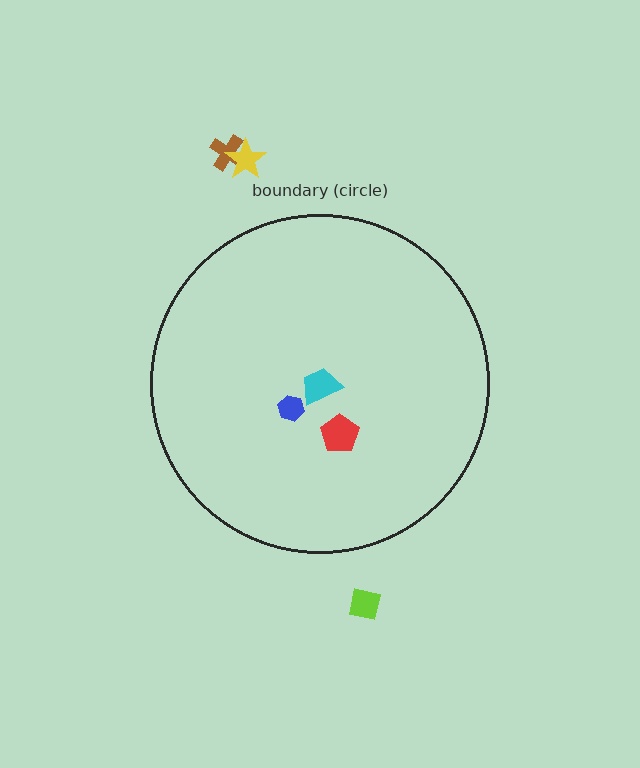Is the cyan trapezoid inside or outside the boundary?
Inside.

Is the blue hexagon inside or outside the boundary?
Inside.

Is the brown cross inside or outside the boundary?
Outside.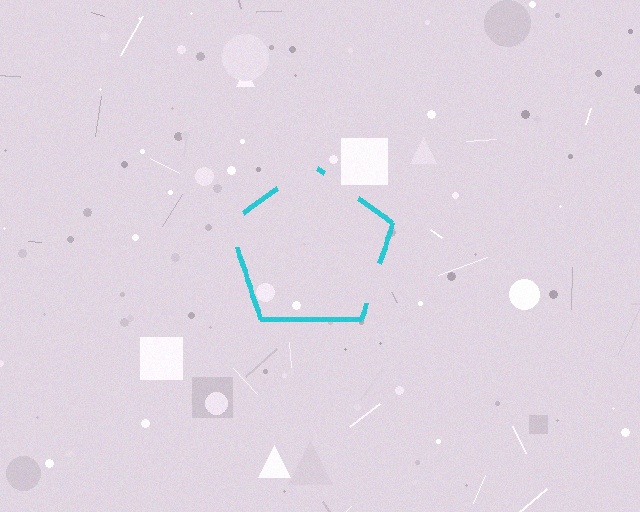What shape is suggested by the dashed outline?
The dashed outline suggests a pentagon.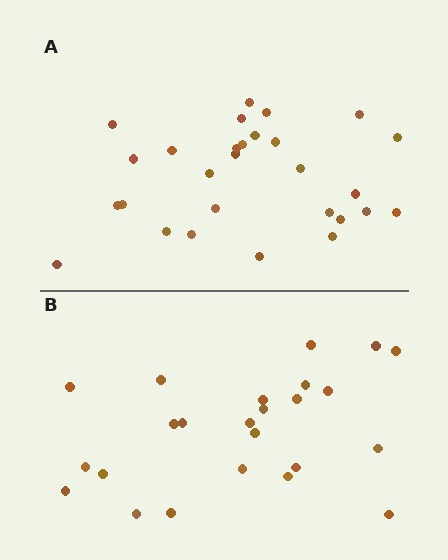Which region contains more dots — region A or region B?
Region A (the top region) has more dots.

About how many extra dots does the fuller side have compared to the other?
Region A has about 4 more dots than region B.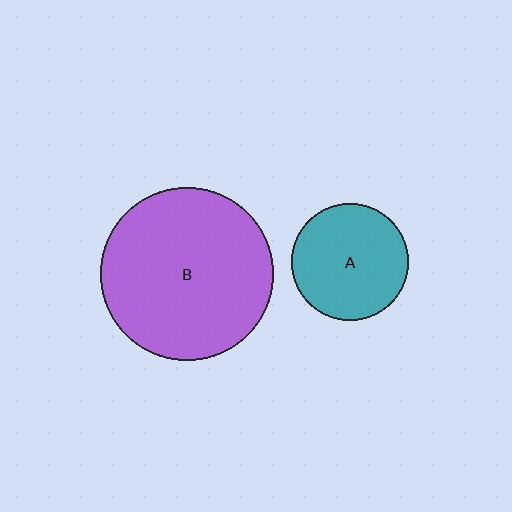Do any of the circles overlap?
No, none of the circles overlap.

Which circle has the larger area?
Circle B (purple).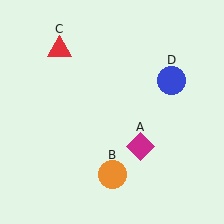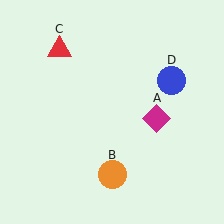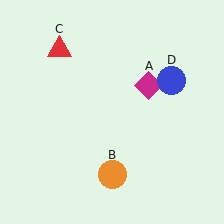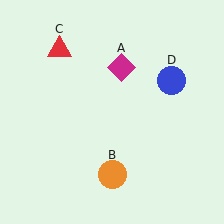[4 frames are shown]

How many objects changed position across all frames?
1 object changed position: magenta diamond (object A).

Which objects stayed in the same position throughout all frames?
Orange circle (object B) and red triangle (object C) and blue circle (object D) remained stationary.